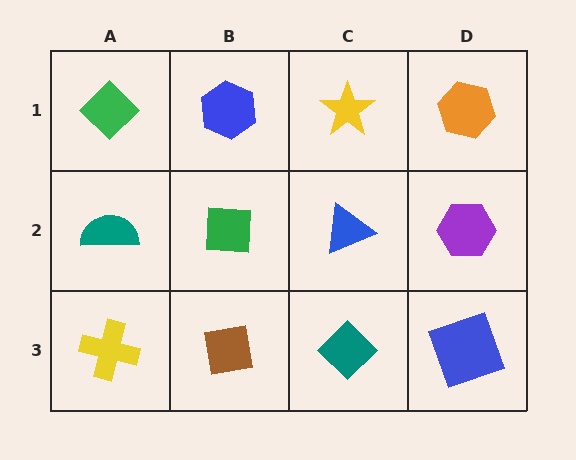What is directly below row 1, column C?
A blue triangle.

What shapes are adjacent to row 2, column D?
An orange hexagon (row 1, column D), a blue square (row 3, column D), a blue triangle (row 2, column C).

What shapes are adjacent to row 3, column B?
A green square (row 2, column B), a yellow cross (row 3, column A), a teal diamond (row 3, column C).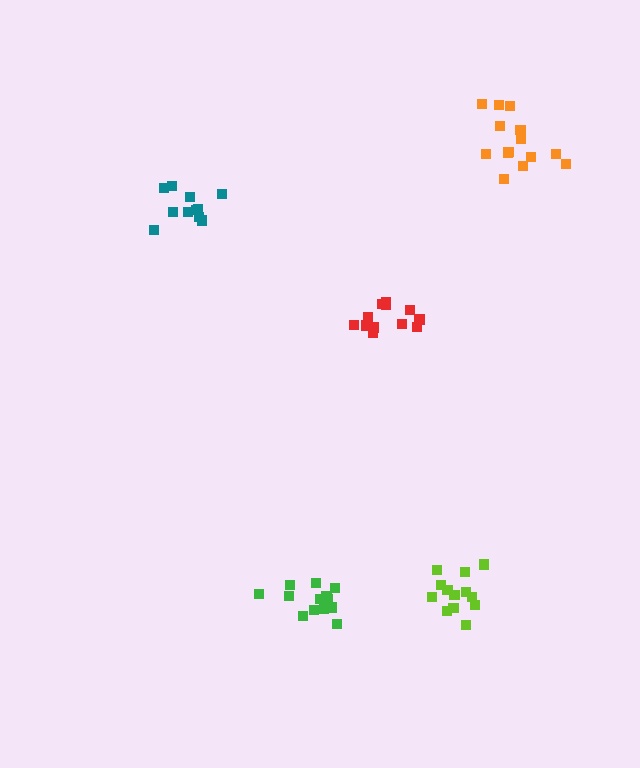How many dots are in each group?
Group 1: 11 dots, Group 2: 13 dots, Group 3: 14 dots, Group 4: 12 dots, Group 5: 13 dots (63 total).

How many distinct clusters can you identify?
There are 5 distinct clusters.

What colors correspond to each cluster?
The clusters are colored: teal, green, orange, red, lime.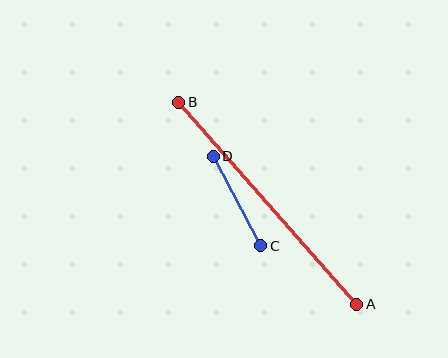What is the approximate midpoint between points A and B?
The midpoint is at approximately (268, 203) pixels.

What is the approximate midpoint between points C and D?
The midpoint is at approximately (237, 201) pixels.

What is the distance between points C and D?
The distance is approximately 101 pixels.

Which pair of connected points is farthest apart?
Points A and B are farthest apart.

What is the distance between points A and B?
The distance is approximately 269 pixels.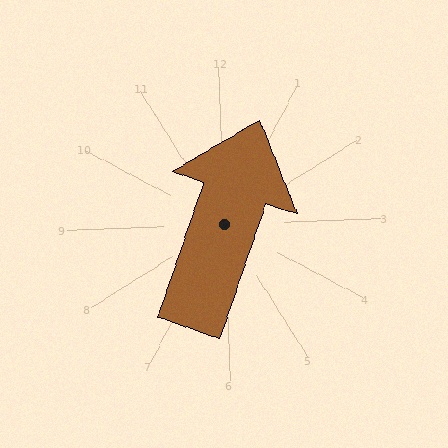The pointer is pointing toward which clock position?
Roughly 1 o'clock.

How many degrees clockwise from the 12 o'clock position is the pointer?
Approximately 21 degrees.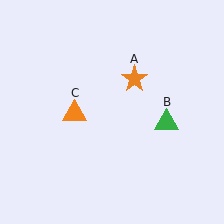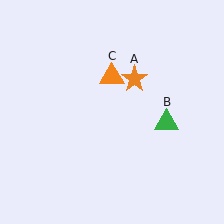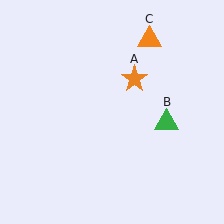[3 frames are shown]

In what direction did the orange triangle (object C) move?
The orange triangle (object C) moved up and to the right.